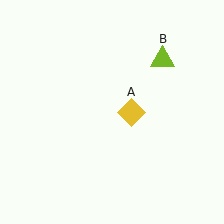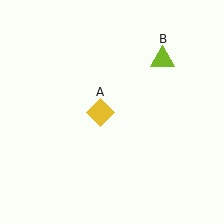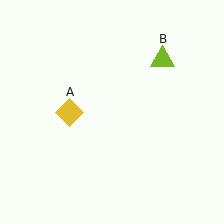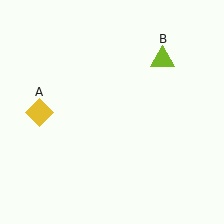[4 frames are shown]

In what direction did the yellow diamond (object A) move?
The yellow diamond (object A) moved left.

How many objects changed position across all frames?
1 object changed position: yellow diamond (object A).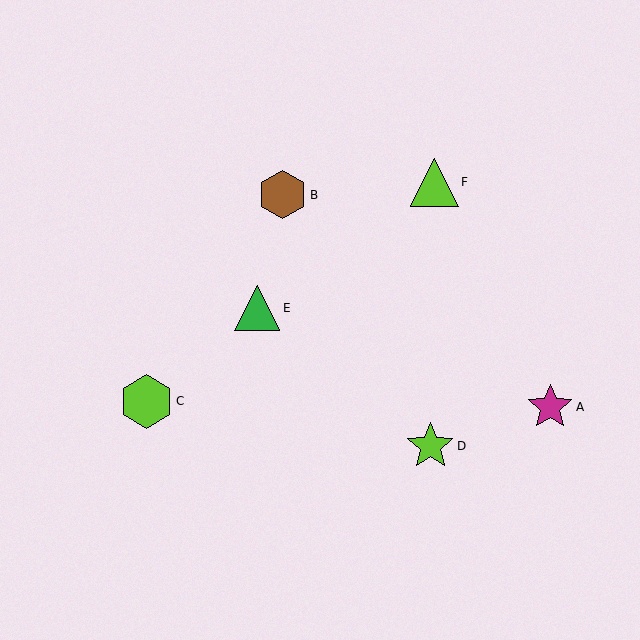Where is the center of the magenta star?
The center of the magenta star is at (550, 407).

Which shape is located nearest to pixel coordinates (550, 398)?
The magenta star (labeled A) at (550, 407) is nearest to that location.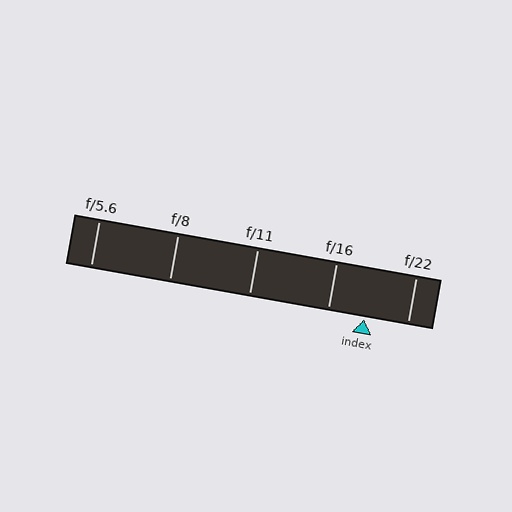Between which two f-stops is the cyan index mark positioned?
The index mark is between f/16 and f/22.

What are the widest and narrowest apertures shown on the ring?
The widest aperture shown is f/5.6 and the narrowest is f/22.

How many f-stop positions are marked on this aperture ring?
There are 5 f-stop positions marked.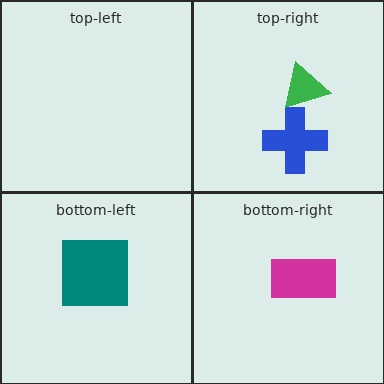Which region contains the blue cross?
The top-right region.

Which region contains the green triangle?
The top-right region.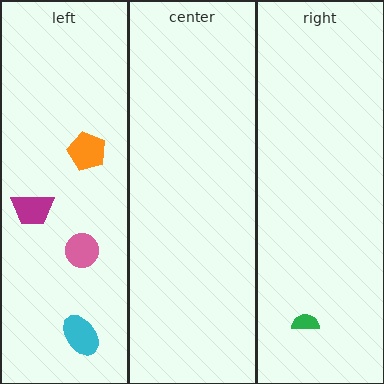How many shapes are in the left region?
4.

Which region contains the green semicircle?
The right region.